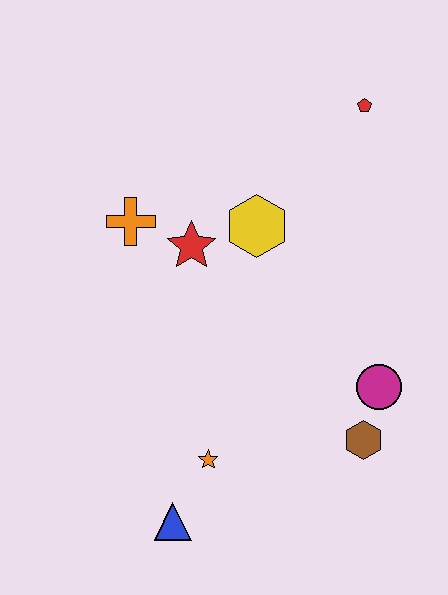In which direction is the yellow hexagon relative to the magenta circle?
The yellow hexagon is above the magenta circle.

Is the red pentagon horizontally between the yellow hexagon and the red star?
No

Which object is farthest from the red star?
The blue triangle is farthest from the red star.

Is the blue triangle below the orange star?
Yes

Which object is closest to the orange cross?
The red star is closest to the orange cross.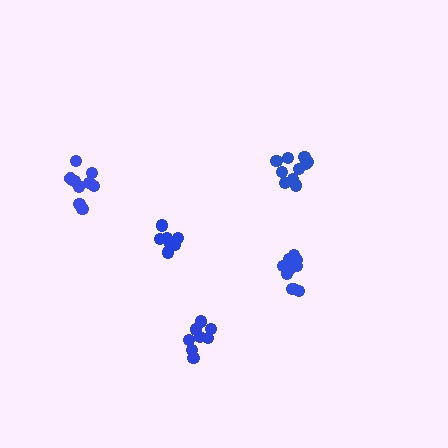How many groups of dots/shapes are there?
There are 5 groups.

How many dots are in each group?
Group 1: 13 dots, Group 2: 7 dots, Group 3: 10 dots, Group 4: 8 dots, Group 5: 9 dots (47 total).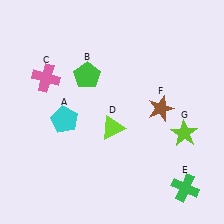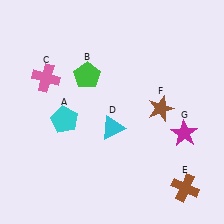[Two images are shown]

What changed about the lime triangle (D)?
In Image 1, D is lime. In Image 2, it changed to cyan.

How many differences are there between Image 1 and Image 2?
There are 3 differences between the two images.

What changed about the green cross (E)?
In Image 1, E is green. In Image 2, it changed to brown.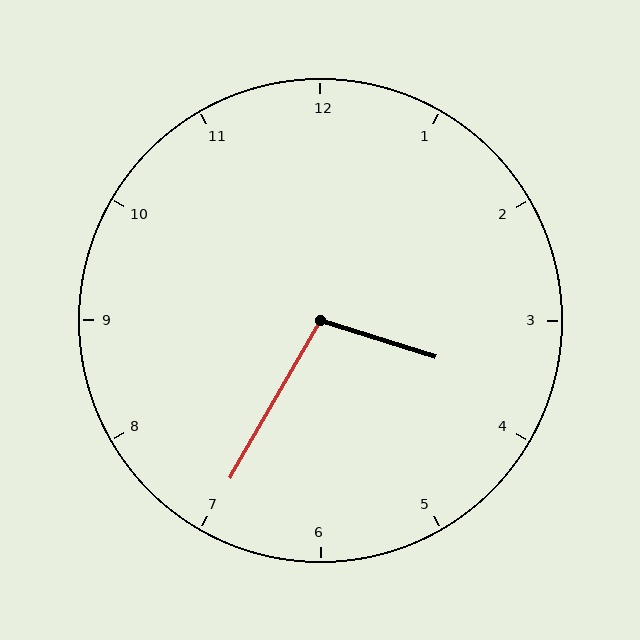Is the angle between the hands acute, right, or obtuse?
It is obtuse.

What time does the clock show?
3:35.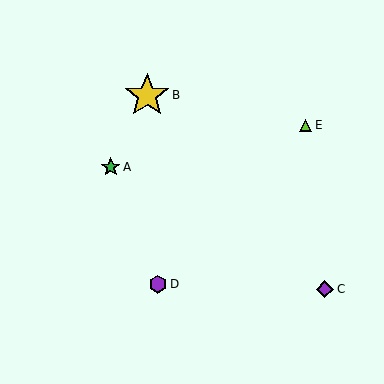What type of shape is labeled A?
Shape A is a green star.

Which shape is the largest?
The yellow star (labeled B) is the largest.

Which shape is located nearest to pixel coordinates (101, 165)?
The green star (labeled A) at (111, 167) is nearest to that location.